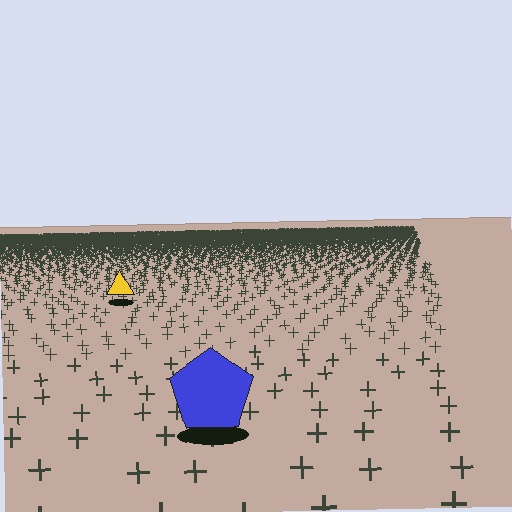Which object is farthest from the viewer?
The yellow triangle is farthest from the viewer. It appears smaller and the ground texture around it is denser.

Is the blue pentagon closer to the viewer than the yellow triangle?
Yes. The blue pentagon is closer — you can tell from the texture gradient: the ground texture is coarser near it.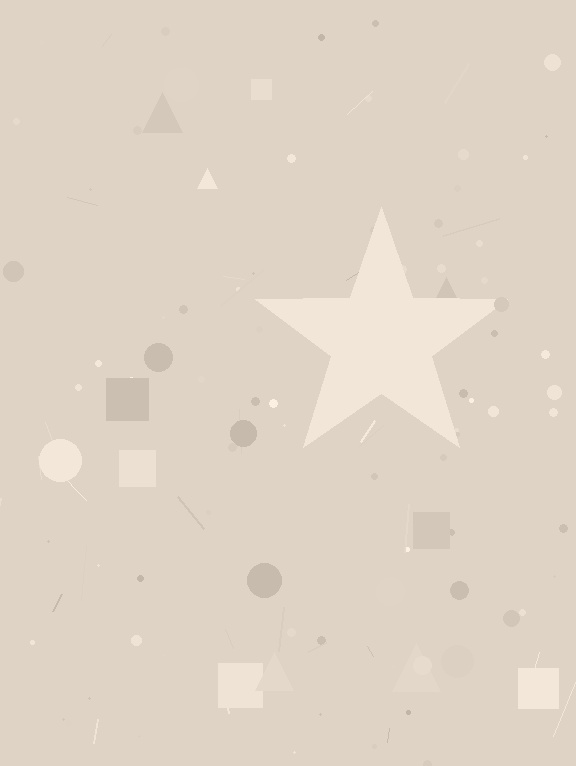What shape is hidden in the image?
A star is hidden in the image.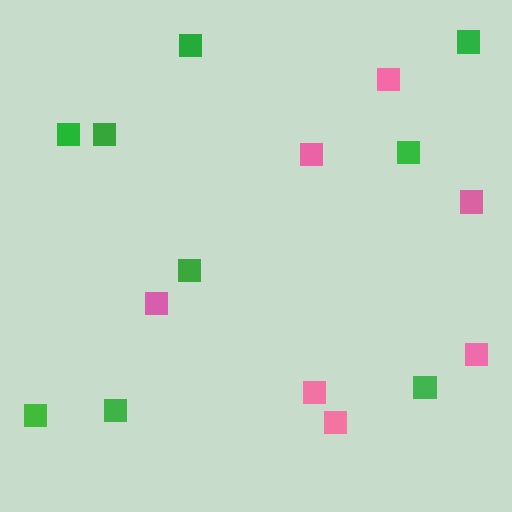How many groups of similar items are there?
There are 2 groups: one group of pink squares (7) and one group of green squares (9).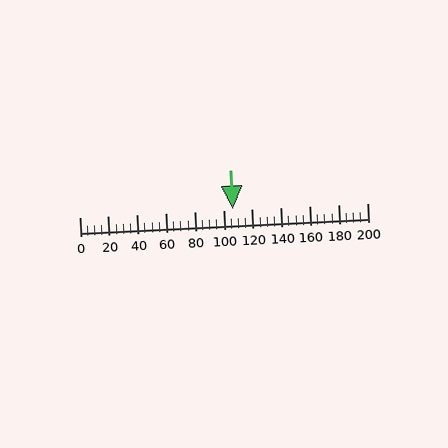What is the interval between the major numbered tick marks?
The major tick marks are spaced 20 units apart.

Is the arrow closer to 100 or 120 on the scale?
The arrow is closer to 100.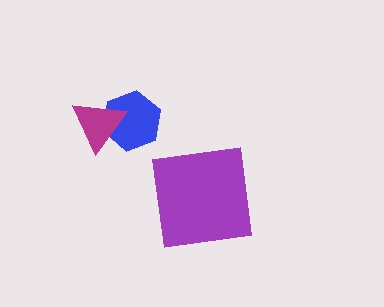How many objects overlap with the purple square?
0 objects overlap with the purple square.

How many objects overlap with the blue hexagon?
1 object overlaps with the blue hexagon.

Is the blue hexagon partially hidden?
Yes, it is partially covered by another shape.